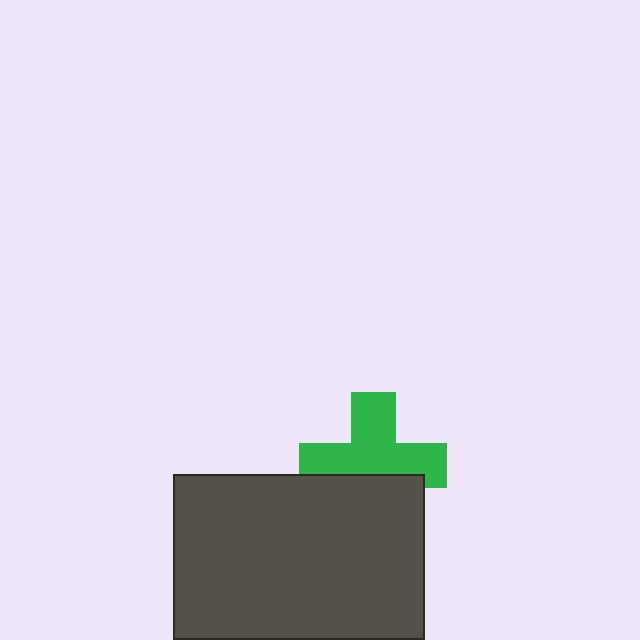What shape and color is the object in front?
The object in front is a dark gray rectangle.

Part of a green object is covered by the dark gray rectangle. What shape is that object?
It is a cross.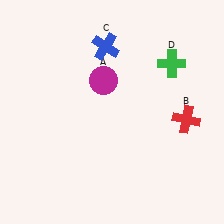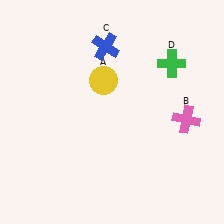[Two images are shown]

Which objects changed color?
A changed from magenta to yellow. B changed from red to pink.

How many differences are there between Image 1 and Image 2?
There are 2 differences between the two images.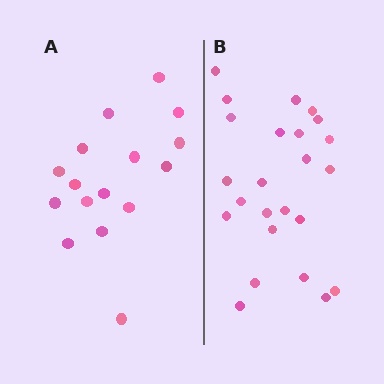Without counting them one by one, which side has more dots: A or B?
Region B (the right region) has more dots.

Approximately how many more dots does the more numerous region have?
Region B has roughly 8 or so more dots than region A.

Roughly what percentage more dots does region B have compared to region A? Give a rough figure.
About 50% more.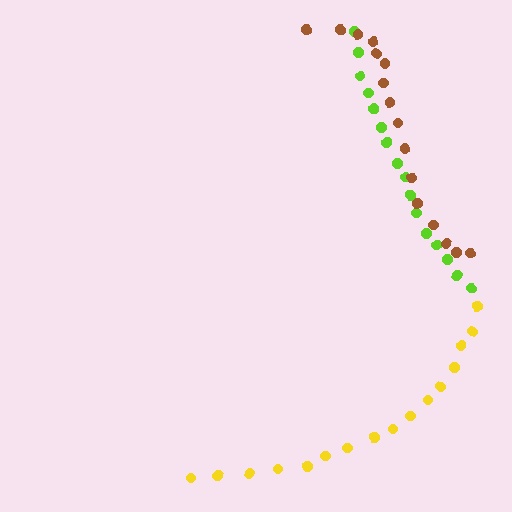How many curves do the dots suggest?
There are 3 distinct paths.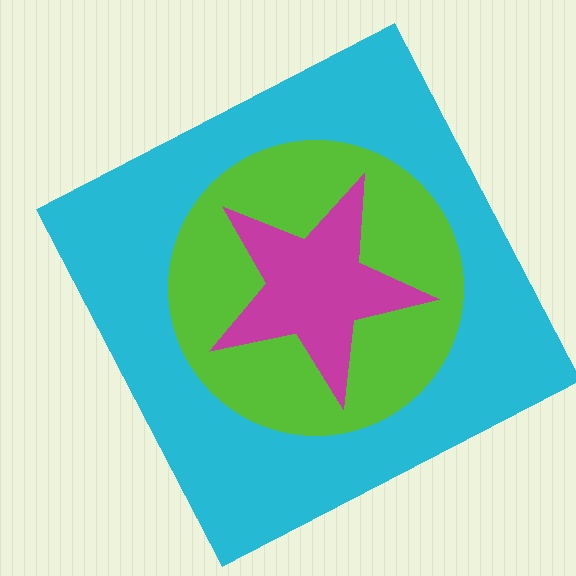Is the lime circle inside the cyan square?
Yes.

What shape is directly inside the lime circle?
The magenta star.